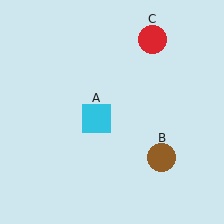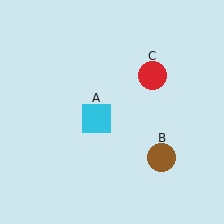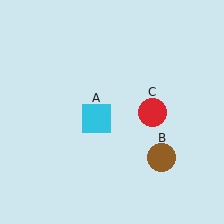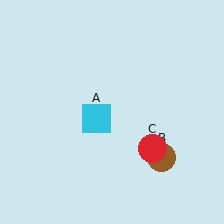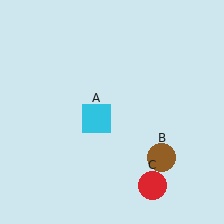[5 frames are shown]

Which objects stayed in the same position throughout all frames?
Cyan square (object A) and brown circle (object B) remained stationary.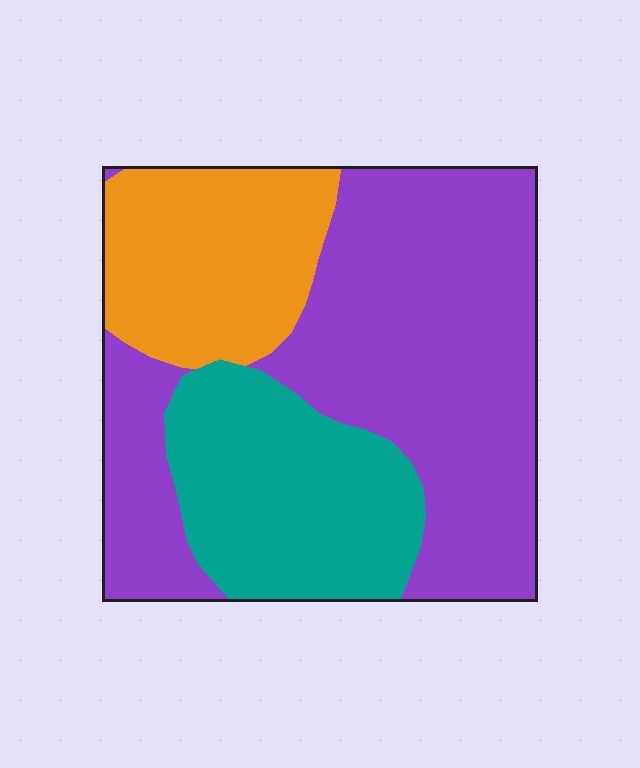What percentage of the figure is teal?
Teal covers roughly 25% of the figure.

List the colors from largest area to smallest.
From largest to smallest: purple, teal, orange.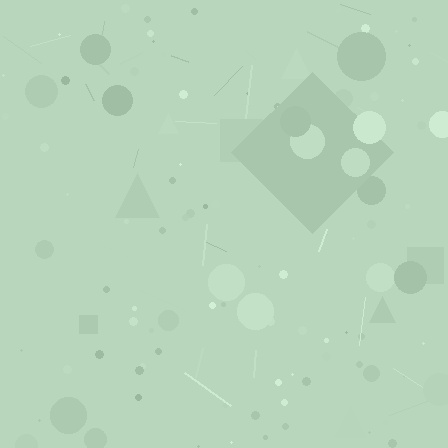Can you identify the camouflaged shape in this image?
The camouflaged shape is a diamond.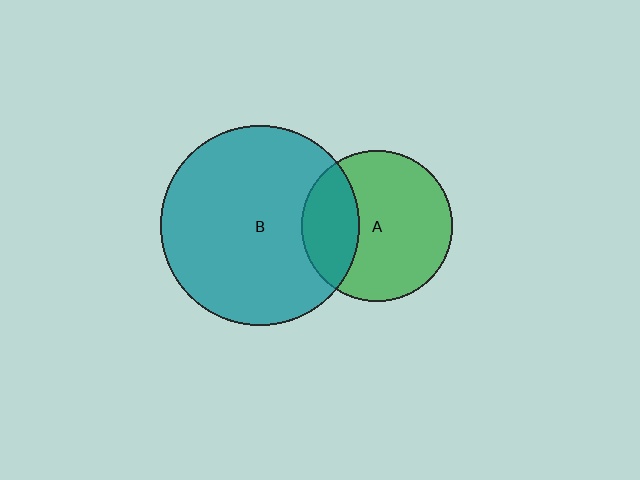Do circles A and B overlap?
Yes.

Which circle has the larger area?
Circle B (teal).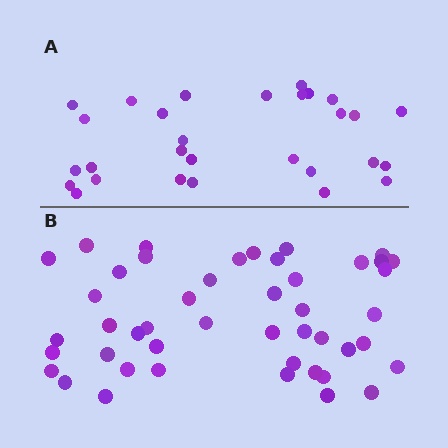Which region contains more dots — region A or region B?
Region B (the bottom region) has more dots.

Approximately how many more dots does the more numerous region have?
Region B has approximately 15 more dots than region A.